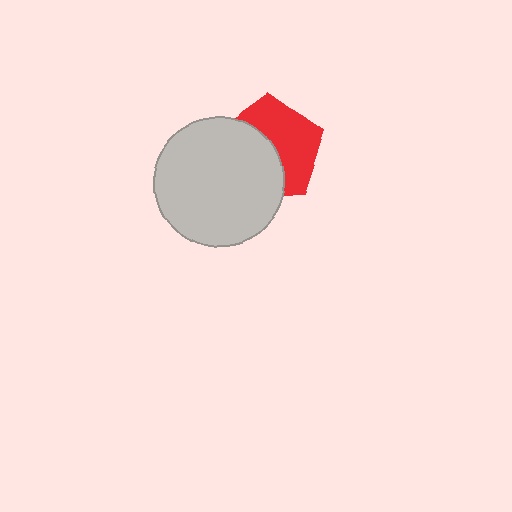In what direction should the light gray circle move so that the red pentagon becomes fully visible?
The light gray circle should move toward the lower-left. That is the shortest direction to clear the overlap and leave the red pentagon fully visible.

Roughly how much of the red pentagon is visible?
About half of it is visible (roughly 51%).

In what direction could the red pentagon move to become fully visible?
The red pentagon could move toward the upper-right. That would shift it out from behind the light gray circle entirely.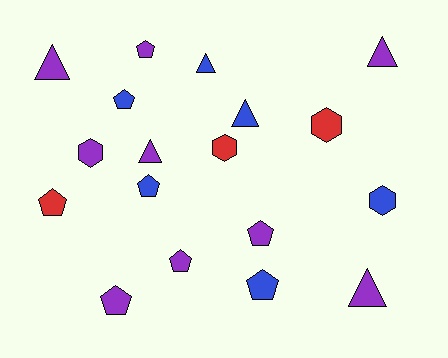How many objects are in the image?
There are 18 objects.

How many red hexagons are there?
There are 2 red hexagons.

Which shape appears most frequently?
Pentagon, with 8 objects.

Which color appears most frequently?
Purple, with 9 objects.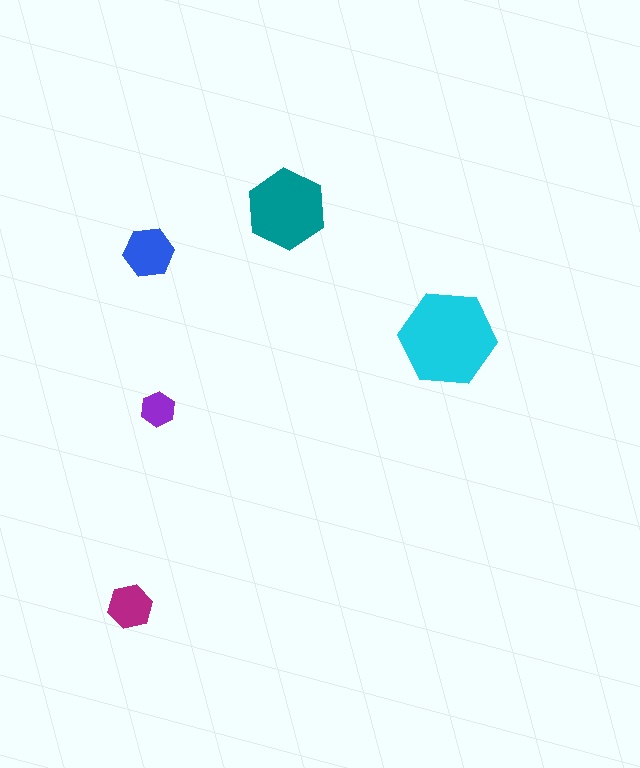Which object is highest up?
The teal hexagon is topmost.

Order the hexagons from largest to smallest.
the cyan one, the teal one, the blue one, the magenta one, the purple one.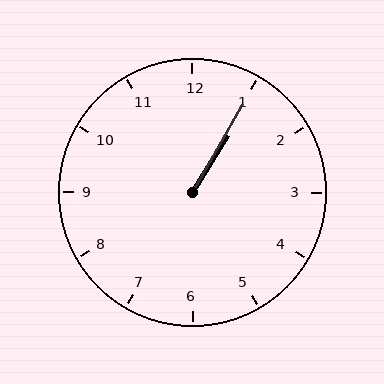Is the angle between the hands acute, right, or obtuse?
It is acute.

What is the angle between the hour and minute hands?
Approximately 2 degrees.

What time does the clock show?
1:05.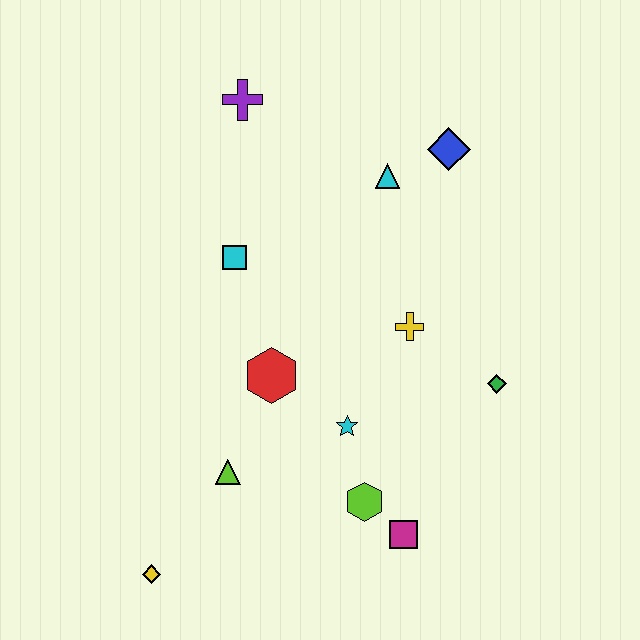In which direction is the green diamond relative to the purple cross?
The green diamond is below the purple cross.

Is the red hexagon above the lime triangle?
Yes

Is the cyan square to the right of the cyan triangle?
No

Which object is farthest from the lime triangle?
The blue diamond is farthest from the lime triangle.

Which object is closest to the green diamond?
The yellow cross is closest to the green diamond.